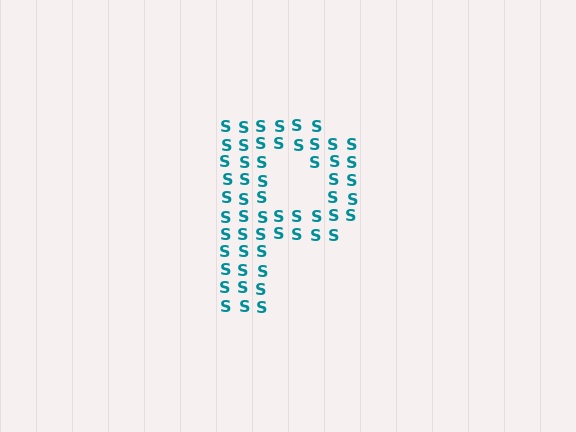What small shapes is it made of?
It is made of small letter S's.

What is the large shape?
The large shape is the letter P.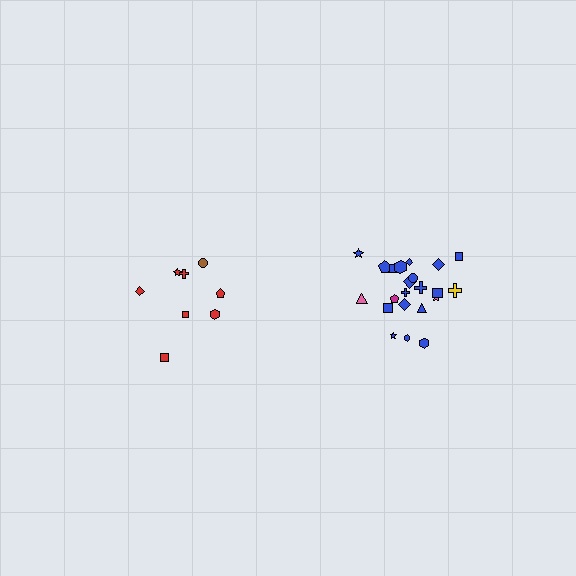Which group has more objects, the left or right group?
The right group.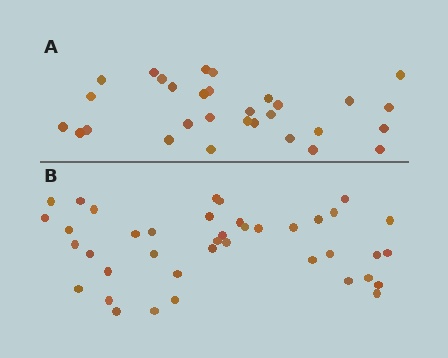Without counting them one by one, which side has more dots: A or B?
Region B (the bottom region) has more dots.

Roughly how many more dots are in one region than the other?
Region B has roughly 10 or so more dots than region A.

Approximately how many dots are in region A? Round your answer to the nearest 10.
About 30 dots.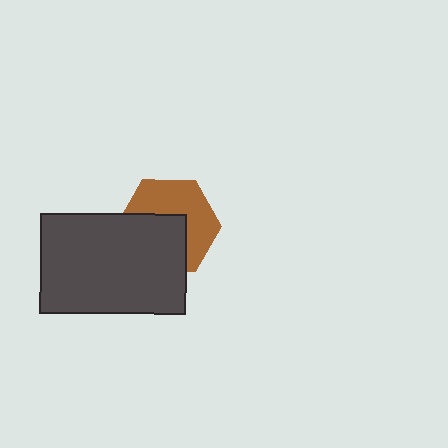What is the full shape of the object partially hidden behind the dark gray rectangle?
The partially hidden object is a brown hexagon.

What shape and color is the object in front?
The object in front is a dark gray rectangle.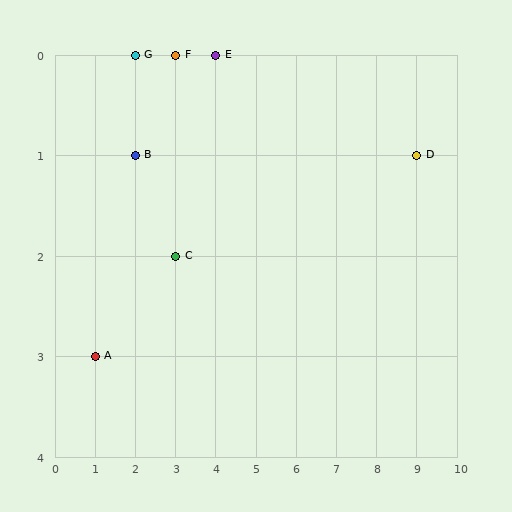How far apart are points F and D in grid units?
Points F and D are 6 columns and 1 row apart (about 6.1 grid units diagonally).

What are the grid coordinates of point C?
Point C is at grid coordinates (3, 2).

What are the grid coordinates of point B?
Point B is at grid coordinates (2, 1).